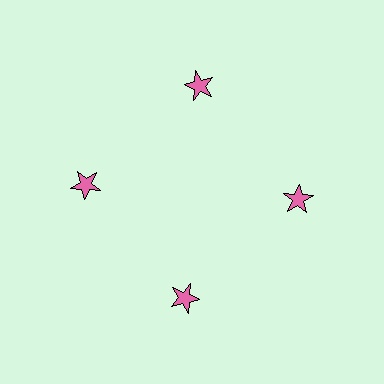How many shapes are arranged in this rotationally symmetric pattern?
There are 4 shapes, arranged in 4 groups of 1.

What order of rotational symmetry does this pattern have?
This pattern has 4-fold rotational symmetry.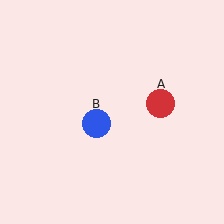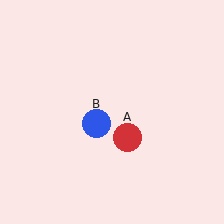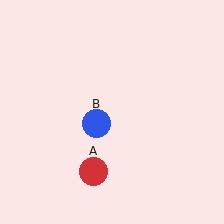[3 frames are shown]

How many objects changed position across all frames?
1 object changed position: red circle (object A).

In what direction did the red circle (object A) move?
The red circle (object A) moved down and to the left.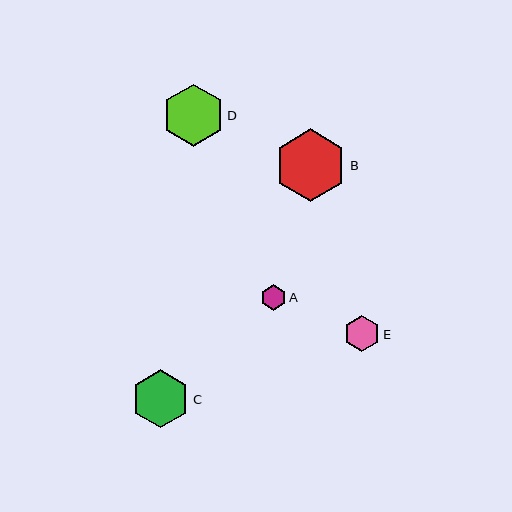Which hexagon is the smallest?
Hexagon A is the smallest with a size of approximately 26 pixels.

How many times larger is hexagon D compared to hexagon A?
Hexagon D is approximately 2.4 times the size of hexagon A.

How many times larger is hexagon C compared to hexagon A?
Hexagon C is approximately 2.2 times the size of hexagon A.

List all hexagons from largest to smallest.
From largest to smallest: B, D, C, E, A.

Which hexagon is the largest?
Hexagon B is the largest with a size of approximately 73 pixels.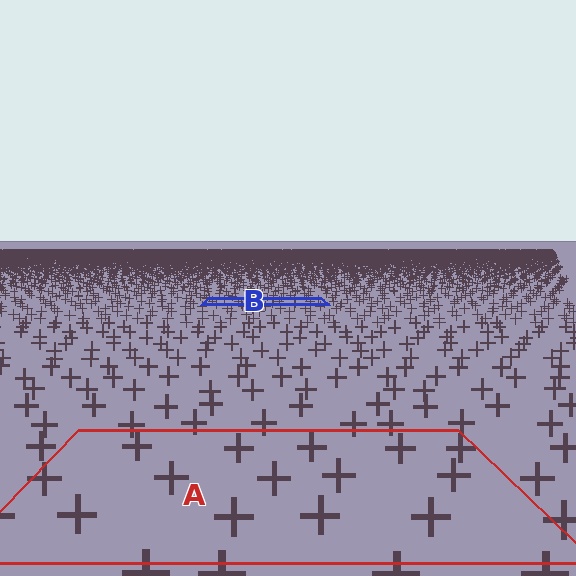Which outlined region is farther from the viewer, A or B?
Region B is farther from the viewer — the texture elements inside it appear smaller and more densely packed.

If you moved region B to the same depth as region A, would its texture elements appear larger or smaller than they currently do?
They would appear larger. At a closer depth, the same texture elements are projected at a bigger on-screen size.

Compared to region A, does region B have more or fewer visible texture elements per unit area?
Region B has more texture elements per unit area — they are packed more densely because it is farther away.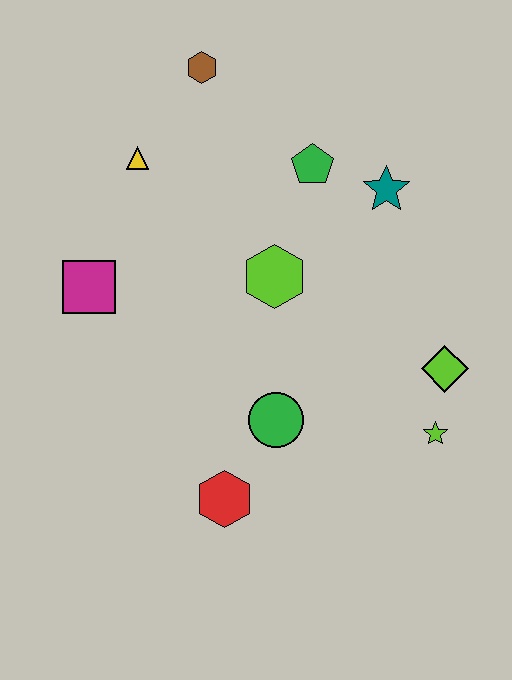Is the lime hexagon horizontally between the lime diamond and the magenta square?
Yes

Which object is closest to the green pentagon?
The teal star is closest to the green pentagon.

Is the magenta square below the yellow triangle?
Yes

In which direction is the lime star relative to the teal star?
The lime star is below the teal star.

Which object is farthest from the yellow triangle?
The lime star is farthest from the yellow triangle.